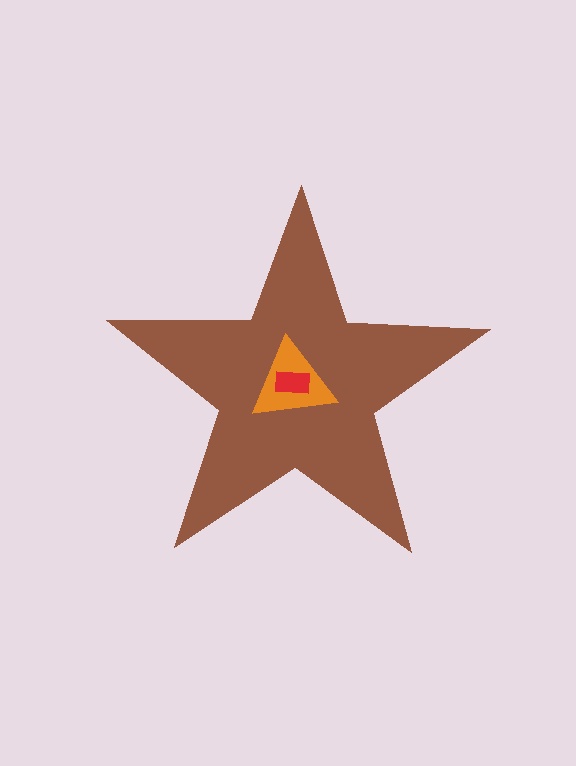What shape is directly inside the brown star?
The orange triangle.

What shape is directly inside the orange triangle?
The red rectangle.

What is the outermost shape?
The brown star.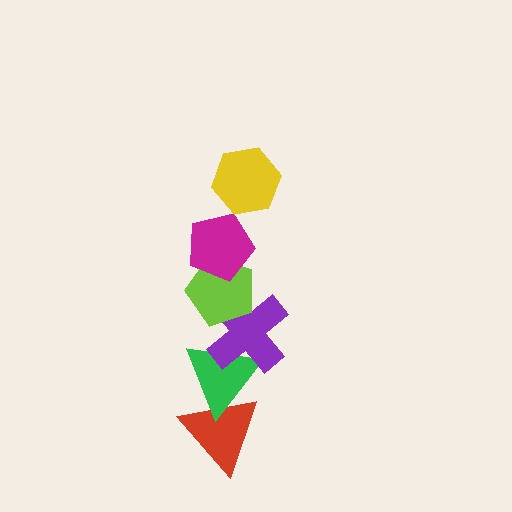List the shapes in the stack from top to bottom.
From top to bottom: the yellow hexagon, the magenta pentagon, the lime pentagon, the purple cross, the green triangle, the red triangle.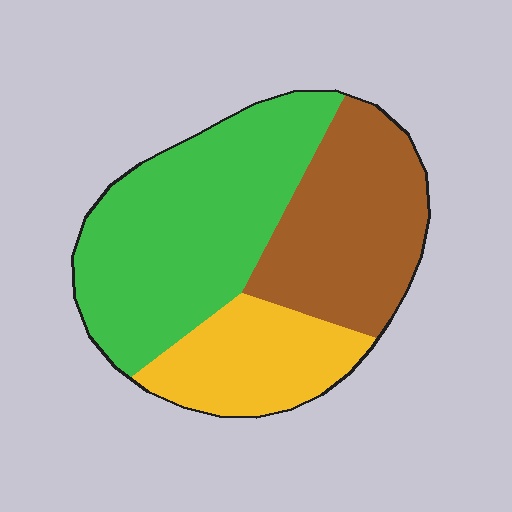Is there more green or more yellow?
Green.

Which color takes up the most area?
Green, at roughly 45%.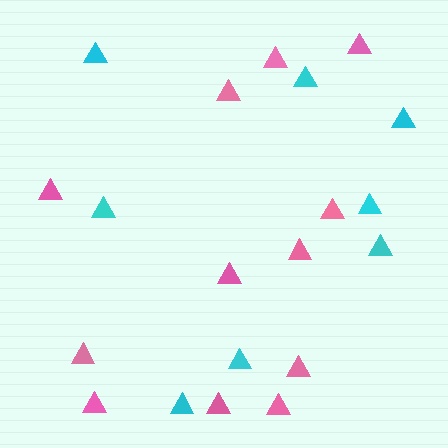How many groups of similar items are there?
There are 2 groups: one group of cyan triangles (8) and one group of pink triangles (12).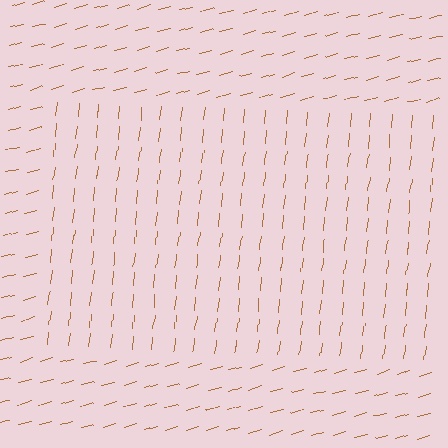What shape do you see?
I see a rectangle.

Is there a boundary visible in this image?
Yes, there is a texture boundary formed by a change in line orientation.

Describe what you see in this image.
The image is filled with small brown line segments. A rectangle region in the image has lines oriented differently from the surrounding lines, creating a visible texture boundary.